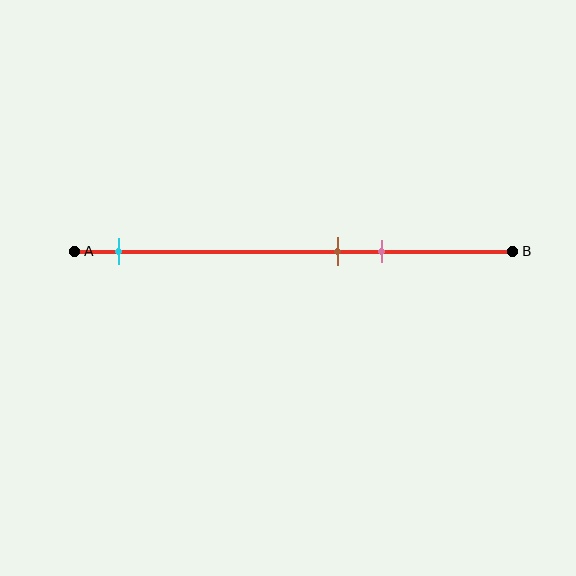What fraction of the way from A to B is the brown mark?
The brown mark is approximately 60% (0.6) of the way from A to B.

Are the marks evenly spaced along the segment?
No, the marks are not evenly spaced.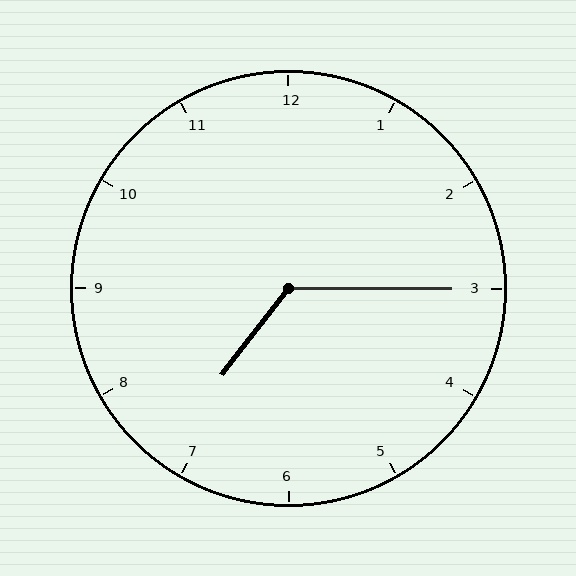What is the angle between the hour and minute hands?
Approximately 128 degrees.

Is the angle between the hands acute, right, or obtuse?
It is obtuse.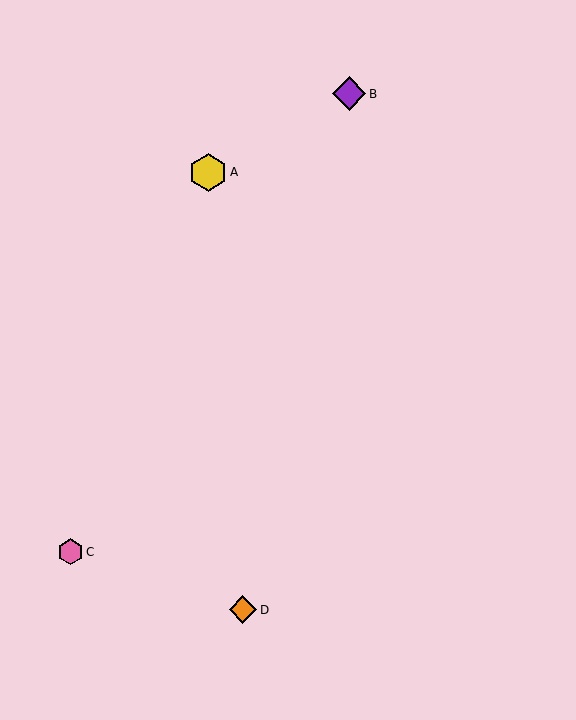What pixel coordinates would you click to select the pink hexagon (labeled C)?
Click at (71, 552) to select the pink hexagon C.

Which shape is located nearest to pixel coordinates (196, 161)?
The yellow hexagon (labeled A) at (208, 173) is nearest to that location.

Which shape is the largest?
The yellow hexagon (labeled A) is the largest.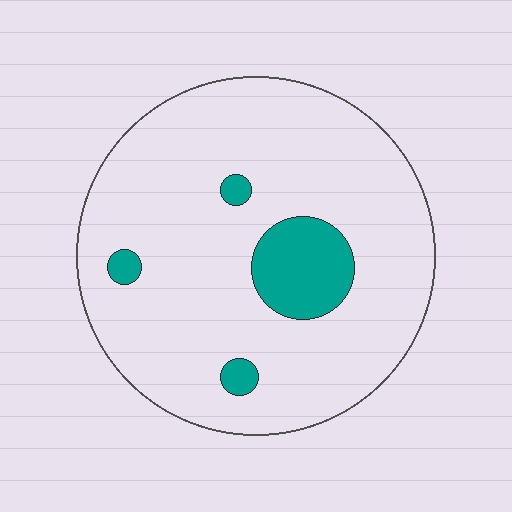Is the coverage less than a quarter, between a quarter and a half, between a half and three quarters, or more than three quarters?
Less than a quarter.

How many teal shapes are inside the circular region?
4.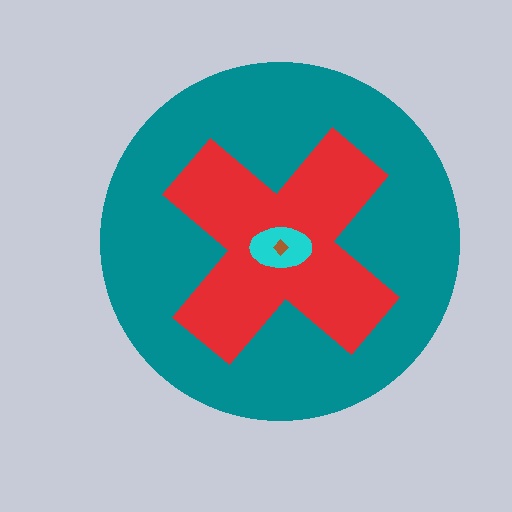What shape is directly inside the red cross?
The cyan ellipse.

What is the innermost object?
The brown diamond.